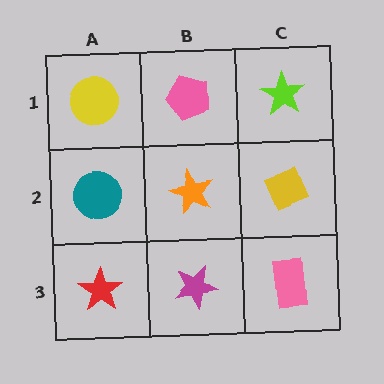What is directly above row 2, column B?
A pink pentagon.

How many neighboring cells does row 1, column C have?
2.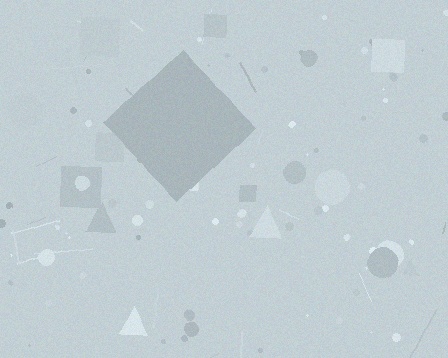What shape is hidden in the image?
A diamond is hidden in the image.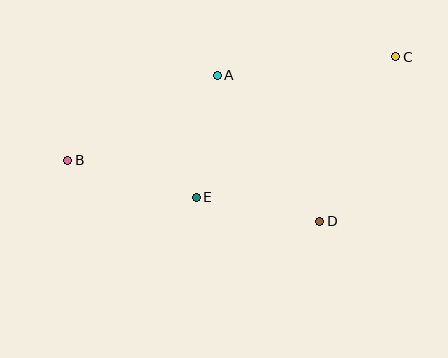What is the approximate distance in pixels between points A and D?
The distance between A and D is approximately 179 pixels.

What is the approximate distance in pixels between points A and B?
The distance between A and B is approximately 172 pixels.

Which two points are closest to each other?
Points A and E are closest to each other.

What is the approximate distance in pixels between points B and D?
The distance between B and D is approximately 259 pixels.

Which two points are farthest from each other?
Points B and C are farthest from each other.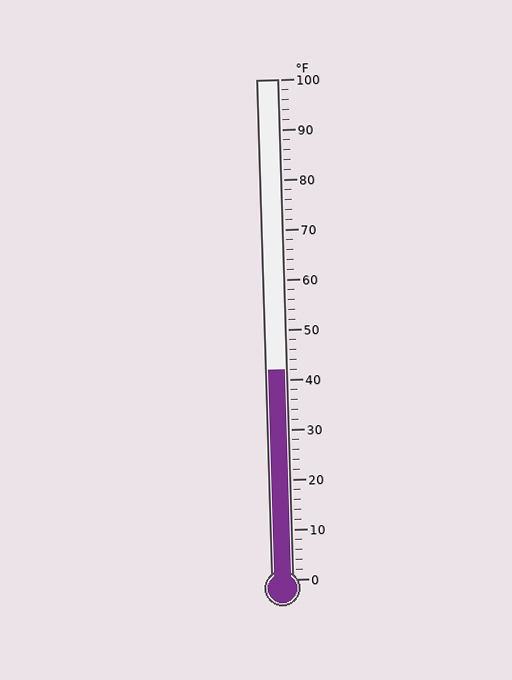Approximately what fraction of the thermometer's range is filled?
The thermometer is filled to approximately 40% of its range.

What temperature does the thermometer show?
The thermometer shows approximately 42°F.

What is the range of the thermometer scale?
The thermometer scale ranges from 0°F to 100°F.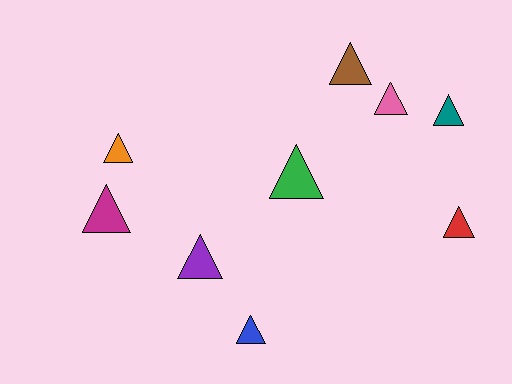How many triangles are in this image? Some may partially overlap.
There are 9 triangles.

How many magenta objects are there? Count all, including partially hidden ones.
There is 1 magenta object.